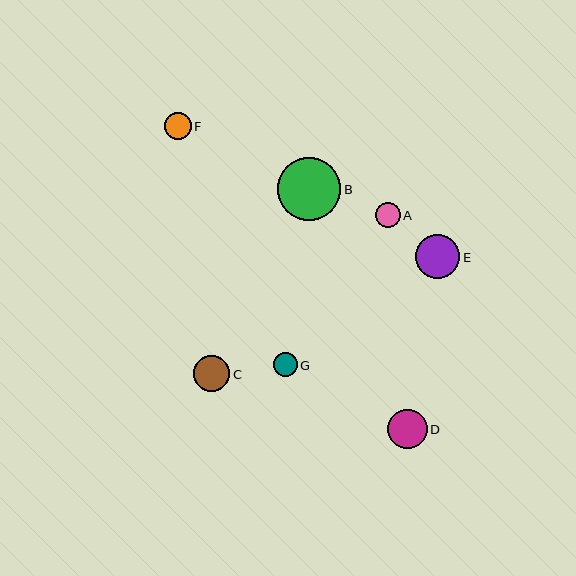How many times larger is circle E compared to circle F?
Circle E is approximately 1.7 times the size of circle F.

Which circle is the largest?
Circle B is the largest with a size of approximately 63 pixels.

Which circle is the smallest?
Circle G is the smallest with a size of approximately 24 pixels.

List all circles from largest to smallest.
From largest to smallest: B, E, D, C, F, A, G.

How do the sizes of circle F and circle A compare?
Circle F and circle A are approximately the same size.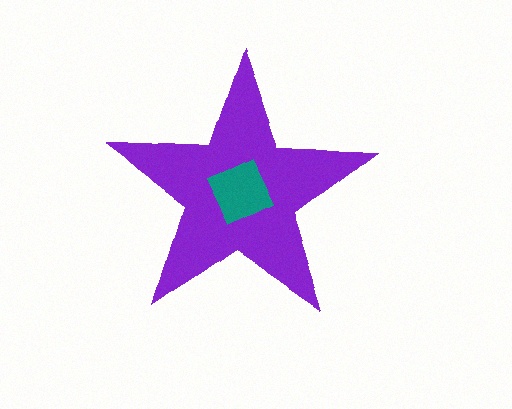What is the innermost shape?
The teal square.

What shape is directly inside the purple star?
The teal square.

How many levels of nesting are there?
2.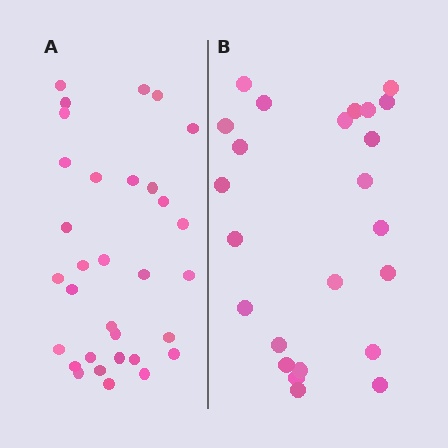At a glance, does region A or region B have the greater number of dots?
Region A (the left region) has more dots.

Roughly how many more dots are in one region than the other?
Region A has roughly 8 or so more dots than region B.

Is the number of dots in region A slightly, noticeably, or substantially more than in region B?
Region A has noticeably more, but not dramatically so. The ratio is roughly 1.3 to 1.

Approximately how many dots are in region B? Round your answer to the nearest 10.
About 20 dots. (The exact count is 24, which rounds to 20.)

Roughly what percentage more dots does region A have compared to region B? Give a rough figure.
About 35% more.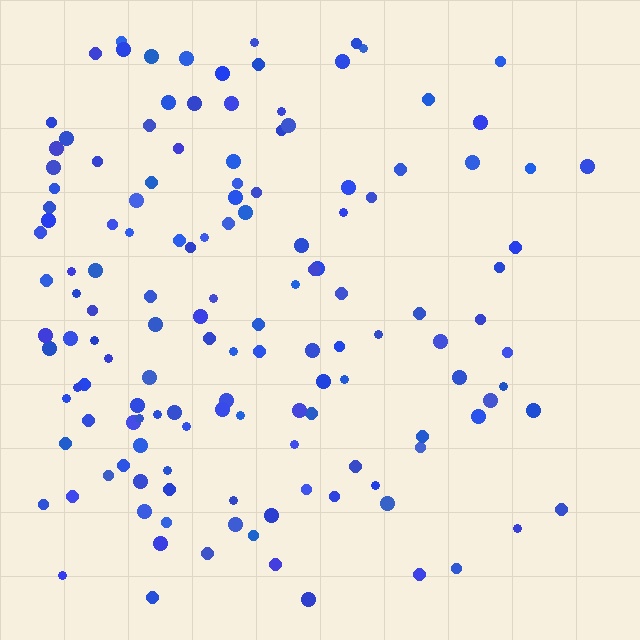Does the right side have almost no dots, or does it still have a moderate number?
Still a moderate number, just noticeably fewer than the left.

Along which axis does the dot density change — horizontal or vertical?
Horizontal.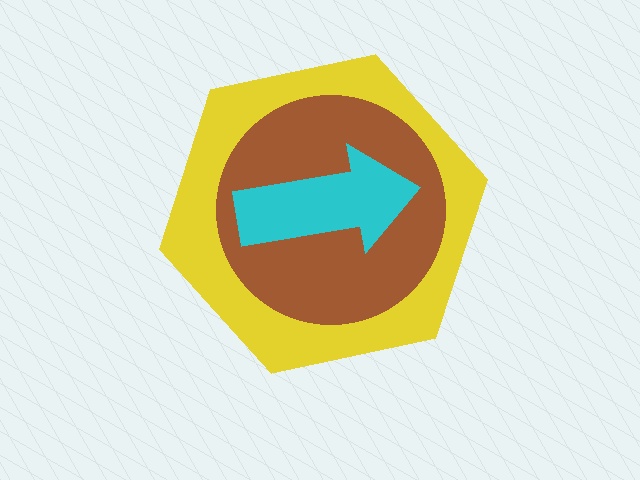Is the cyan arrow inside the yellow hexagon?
Yes.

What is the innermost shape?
The cyan arrow.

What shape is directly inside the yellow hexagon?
The brown circle.